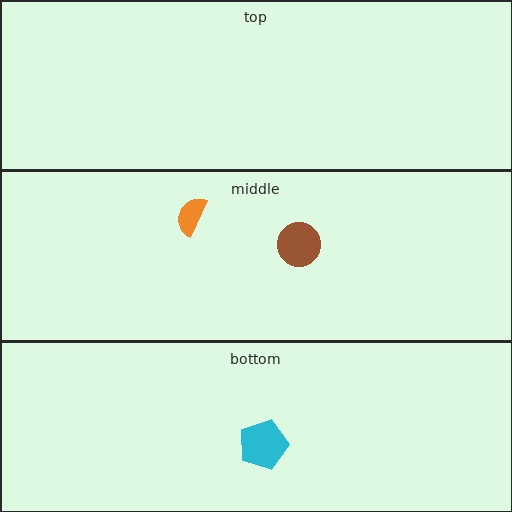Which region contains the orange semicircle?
The middle region.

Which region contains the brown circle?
The middle region.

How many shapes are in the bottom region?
1.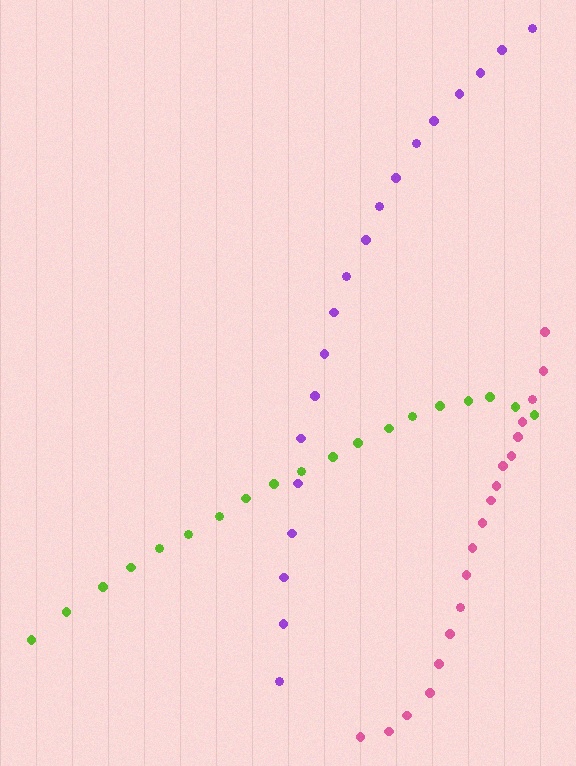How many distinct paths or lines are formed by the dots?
There are 3 distinct paths.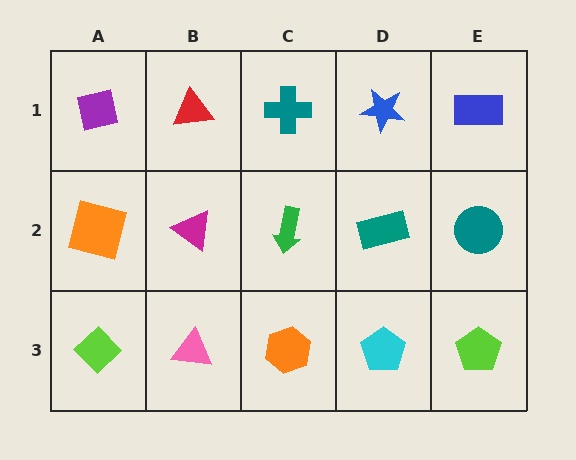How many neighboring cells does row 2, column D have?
4.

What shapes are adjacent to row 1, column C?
A green arrow (row 2, column C), a red triangle (row 1, column B), a blue star (row 1, column D).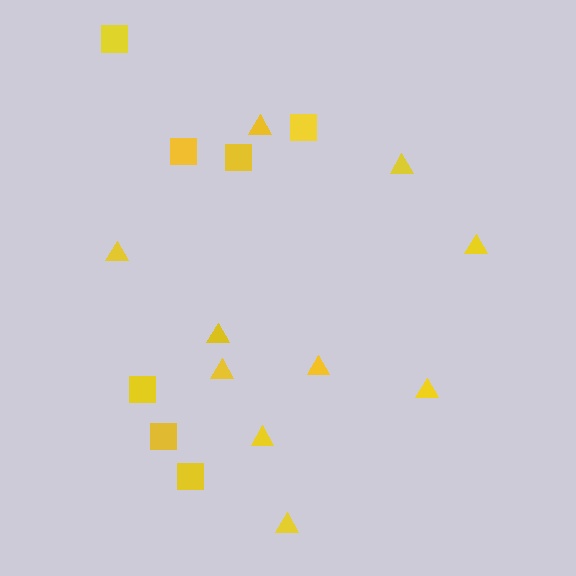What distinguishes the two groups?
There are 2 groups: one group of squares (7) and one group of triangles (10).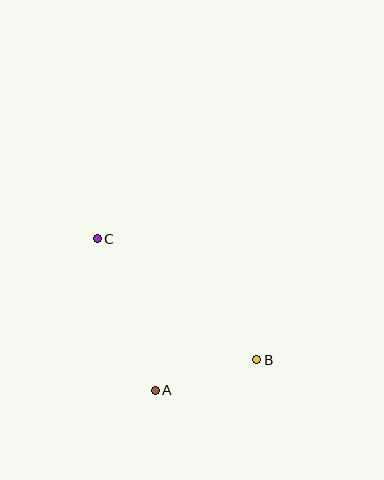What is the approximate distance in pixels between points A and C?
The distance between A and C is approximately 162 pixels.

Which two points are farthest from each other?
Points B and C are farthest from each other.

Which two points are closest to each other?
Points A and B are closest to each other.